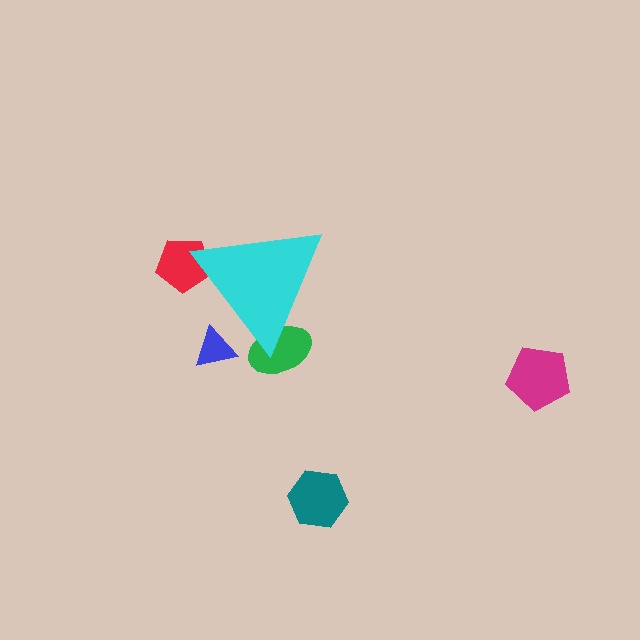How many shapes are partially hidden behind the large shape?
3 shapes are partially hidden.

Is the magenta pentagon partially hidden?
No, the magenta pentagon is fully visible.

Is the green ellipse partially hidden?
Yes, the green ellipse is partially hidden behind the cyan triangle.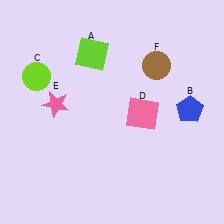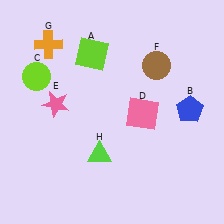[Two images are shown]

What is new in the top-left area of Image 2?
An orange cross (G) was added in the top-left area of Image 2.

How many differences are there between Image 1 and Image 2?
There are 2 differences between the two images.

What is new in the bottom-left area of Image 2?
A lime triangle (H) was added in the bottom-left area of Image 2.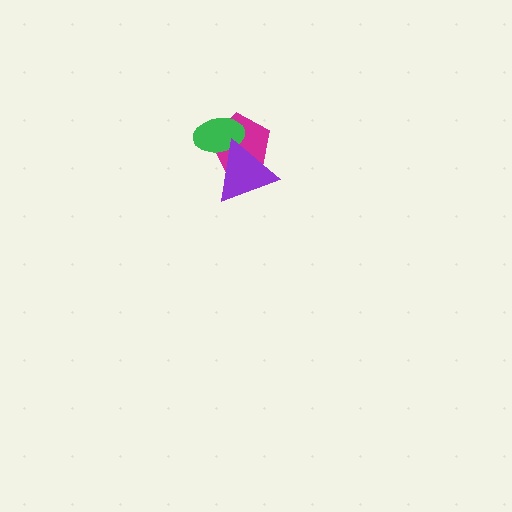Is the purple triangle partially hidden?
No, no other shape covers it.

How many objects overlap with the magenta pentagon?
2 objects overlap with the magenta pentagon.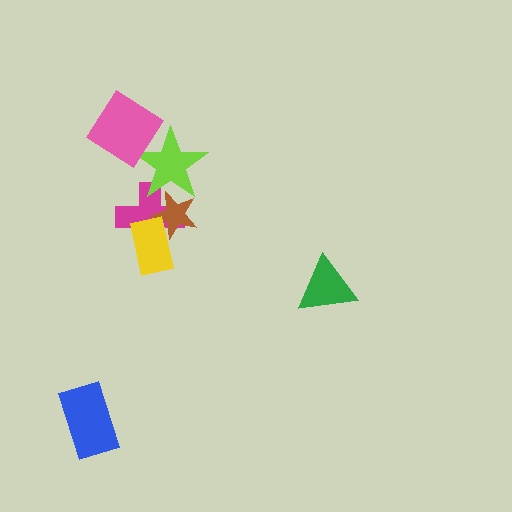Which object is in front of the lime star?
The pink diamond is in front of the lime star.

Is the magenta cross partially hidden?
Yes, it is partially covered by another shape.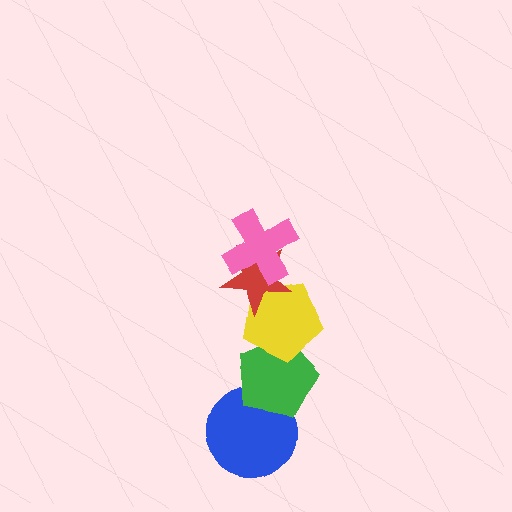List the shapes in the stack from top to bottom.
From top to bottom: the pink cross, the red star, the yellow pentagon, the green pentagon, the blue circle.